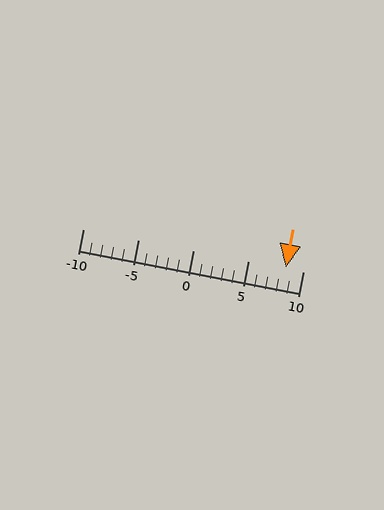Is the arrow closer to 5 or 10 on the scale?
The arrow is closer to 10.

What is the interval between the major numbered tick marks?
The major tick marks are spaced 5 units apart.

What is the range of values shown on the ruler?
The ruler shows values from -10 to 10.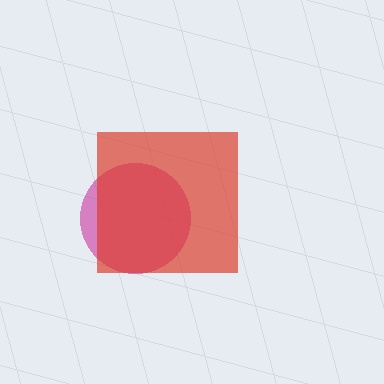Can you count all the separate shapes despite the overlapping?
Yes, there are 2 separate shapes.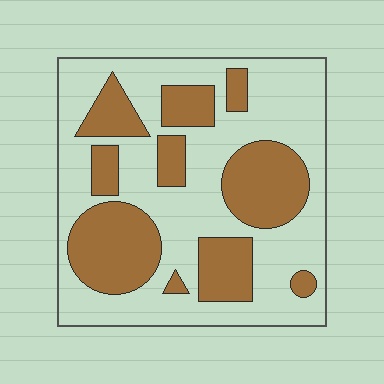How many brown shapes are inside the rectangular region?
10.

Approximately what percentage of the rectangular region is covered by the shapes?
Approximately 35%.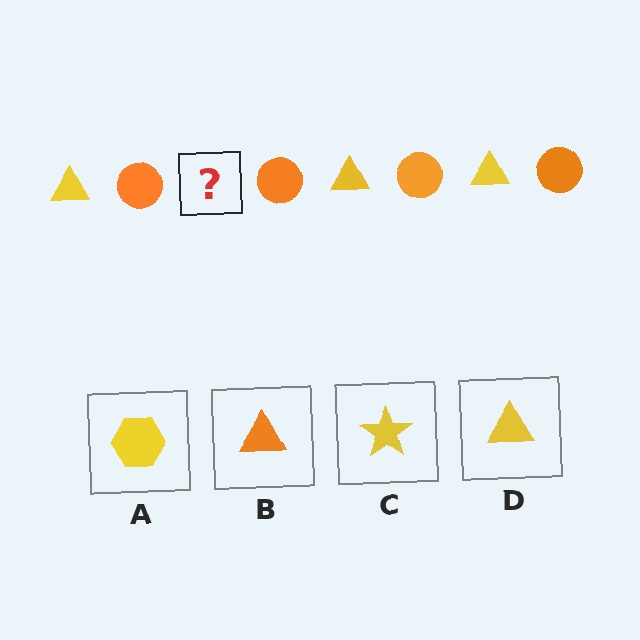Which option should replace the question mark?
Option D.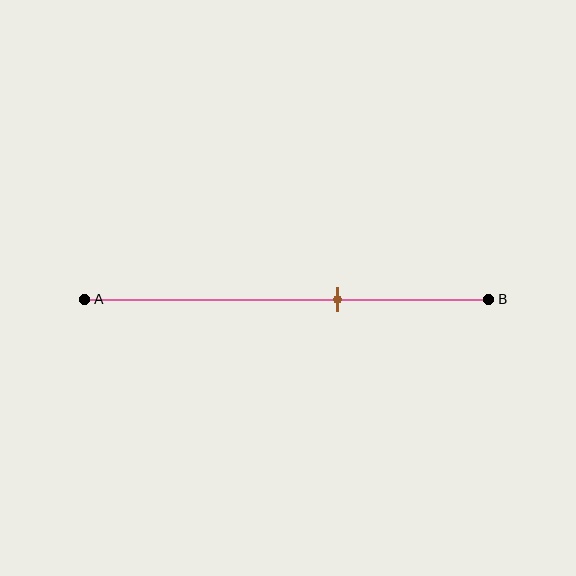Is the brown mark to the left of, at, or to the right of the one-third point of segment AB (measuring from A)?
The brown mark is to the right of the one-third point of segment AB.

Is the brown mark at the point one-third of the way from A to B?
No, the mark is at about 65% from A, not at the 33% one-third point.